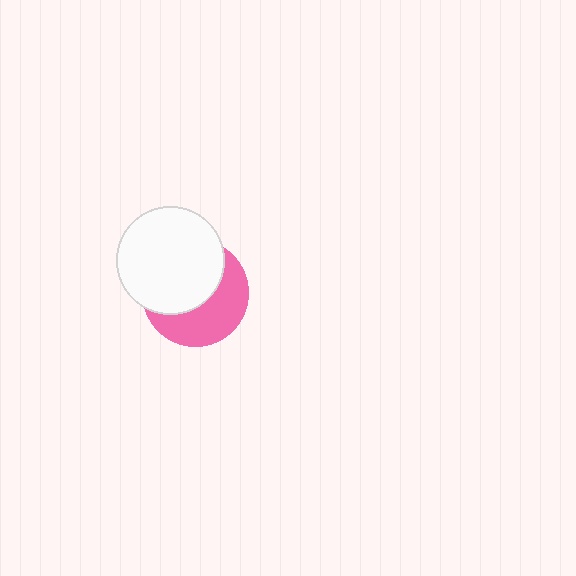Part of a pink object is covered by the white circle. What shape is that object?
It is a circle.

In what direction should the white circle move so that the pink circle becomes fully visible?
The white circle should move toward the upper-left. That is the shortest direction to clear the overlap and leave the pink circle fully visible.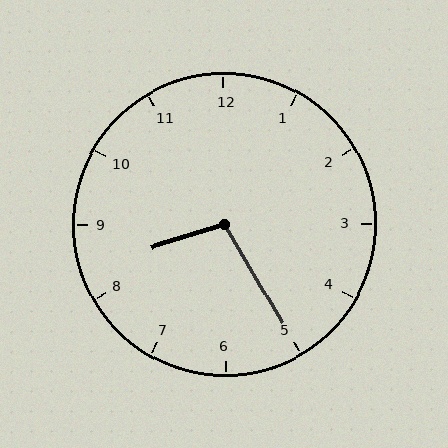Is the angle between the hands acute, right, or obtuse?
It is obtuse.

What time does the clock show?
8:25.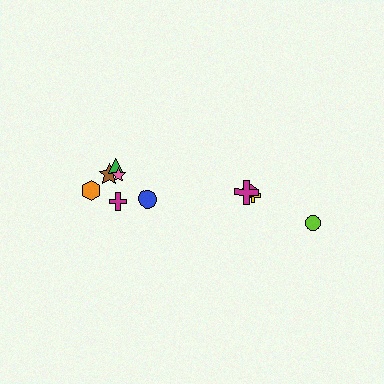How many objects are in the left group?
There are 6 objects.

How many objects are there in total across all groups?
There are 10 objects.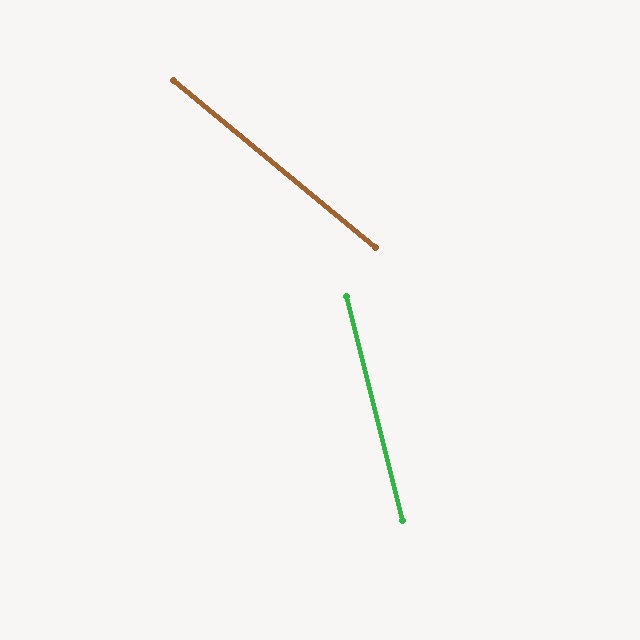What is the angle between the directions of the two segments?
Approximately 36 degrees.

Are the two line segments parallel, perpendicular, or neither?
Neither parallel nor perpendicular — they differ by about 36°.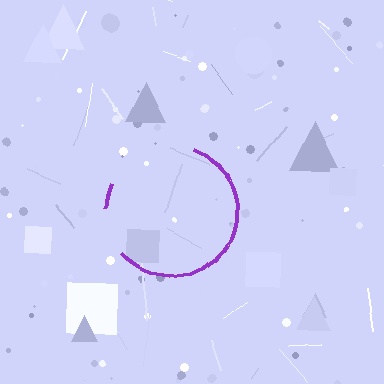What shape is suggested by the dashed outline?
The dashed outline suggests a circle.